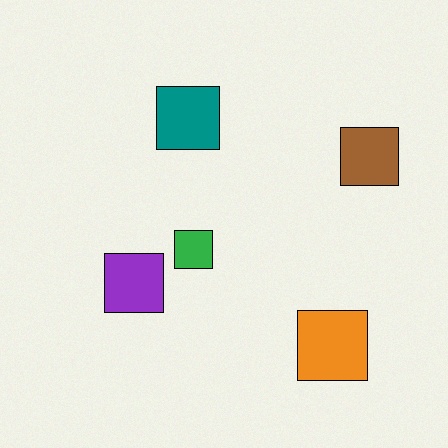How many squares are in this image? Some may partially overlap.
There are 5 squares.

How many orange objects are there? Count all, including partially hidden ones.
There is 1 orange object.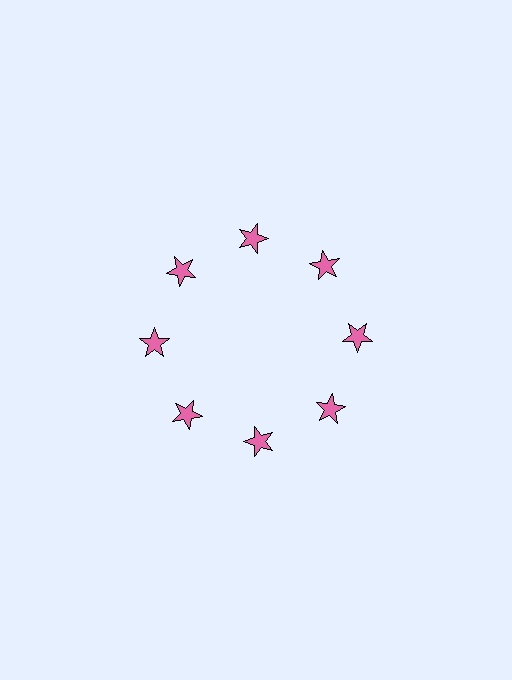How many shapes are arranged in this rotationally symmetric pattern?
There are 8 shapes, arranged in 8 groups of 1.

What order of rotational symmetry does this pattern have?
This pattern has 8-fold rotational symmetry.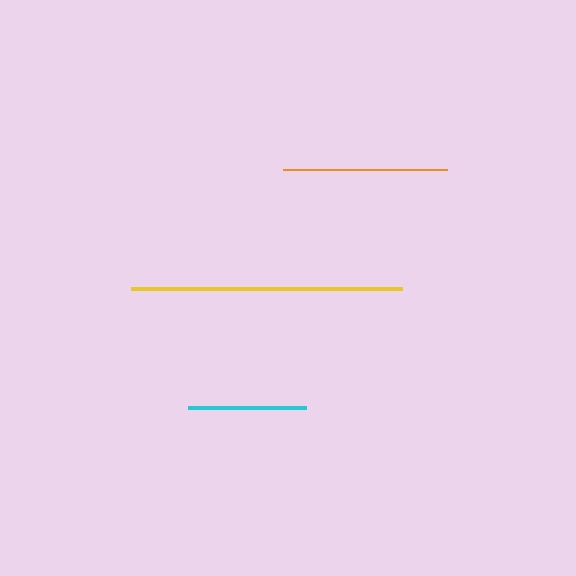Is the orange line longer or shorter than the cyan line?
The orange line is longer than the cyan line.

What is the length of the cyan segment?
The cyan segment is approximately 118 pixels long.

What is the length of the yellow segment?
The yellow segment is approximately 270 pixels long.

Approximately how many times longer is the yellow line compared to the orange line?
The yellow line is approximately 1.6 times the length of the orange line.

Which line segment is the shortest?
The cyan line is the shortest at approximately 118 pixels.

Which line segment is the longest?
The yellow line is the longest at approximately 270 pixels.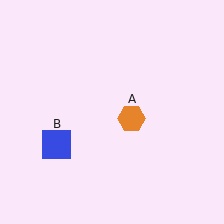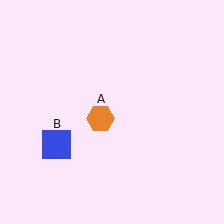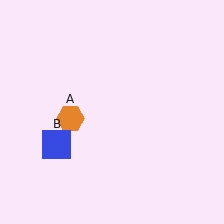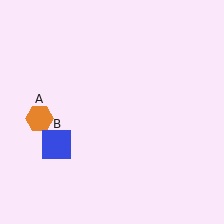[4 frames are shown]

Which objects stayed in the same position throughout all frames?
Blue square (object B) remained stationary.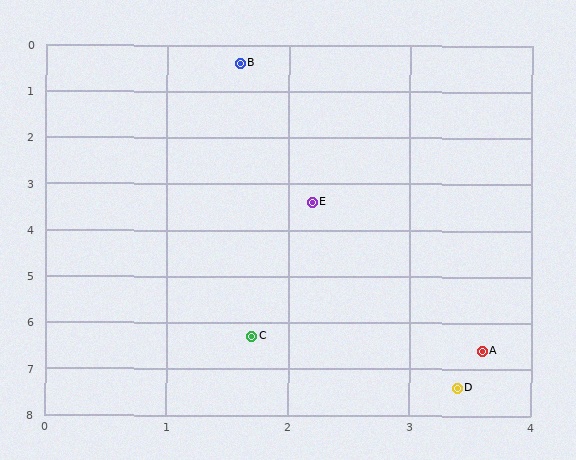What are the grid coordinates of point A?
Point A is at approximately (3.6, 6.6).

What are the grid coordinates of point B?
Point B is at approximately (1.6, 0.4).